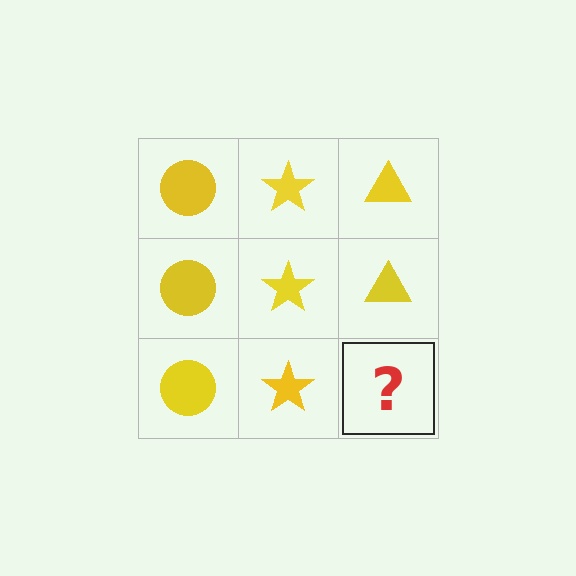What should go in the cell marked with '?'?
The missing cell should contain a yellow triangle.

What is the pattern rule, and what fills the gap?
The rule is that each column has a consistent shape. The gap should be filled with a yellow triangle.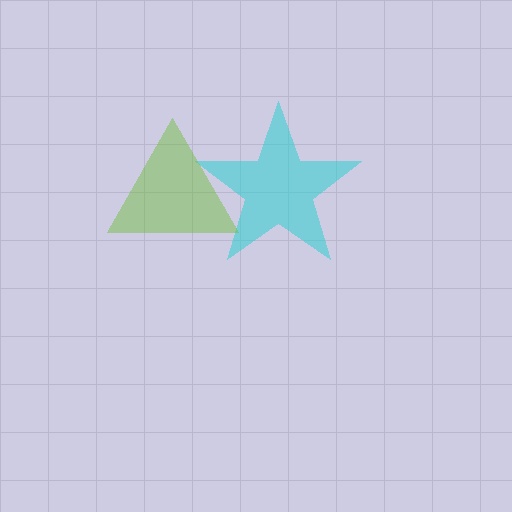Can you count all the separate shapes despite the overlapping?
Yes, there are 2 separate shapes.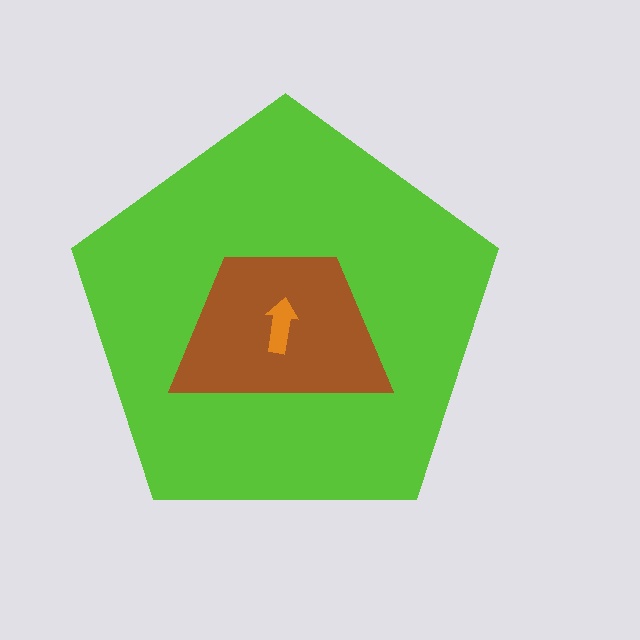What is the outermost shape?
The lime pentagon.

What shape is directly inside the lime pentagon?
The brown trapezoid.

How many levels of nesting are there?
3.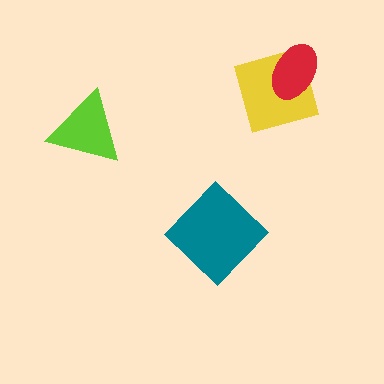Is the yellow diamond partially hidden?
Yes, it is partially covered by another shape.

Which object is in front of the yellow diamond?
The red ellipse is in front of the yellow diamond.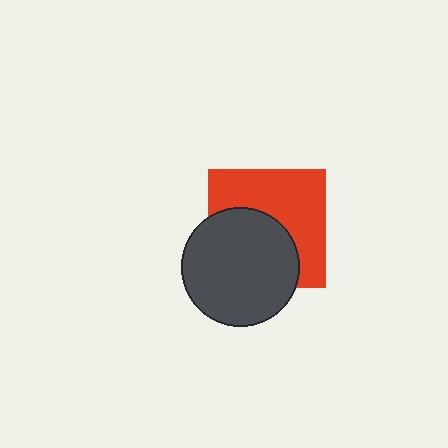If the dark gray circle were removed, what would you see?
You would see the complete red square.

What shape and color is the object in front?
The object in front is a dark gray circle.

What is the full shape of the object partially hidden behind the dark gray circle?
The partially hidden object is a red square.